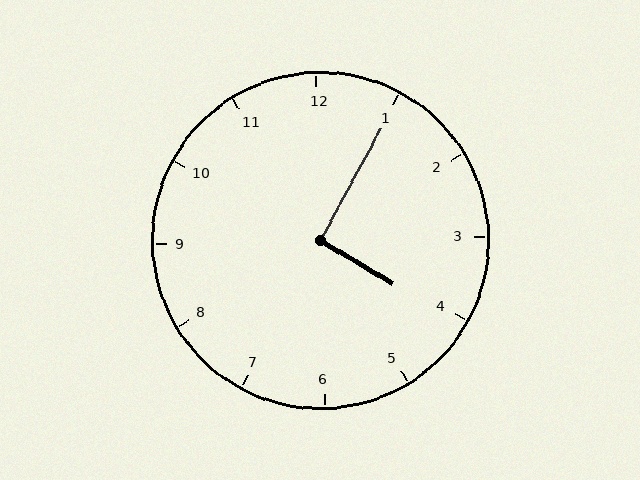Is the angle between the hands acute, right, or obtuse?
It is right.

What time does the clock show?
4:05.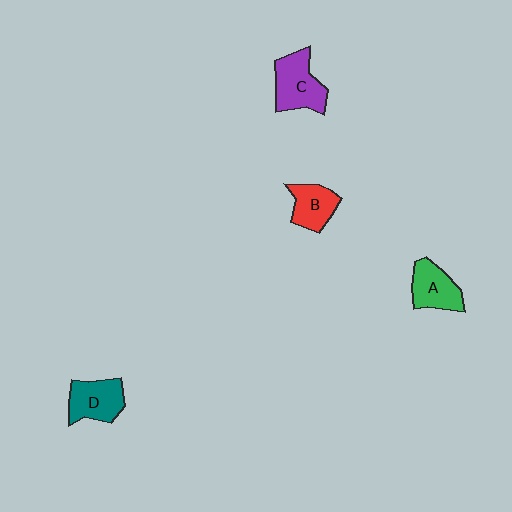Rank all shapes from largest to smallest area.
From largest to smallest: C (purple), D (teal), A (green), B (red).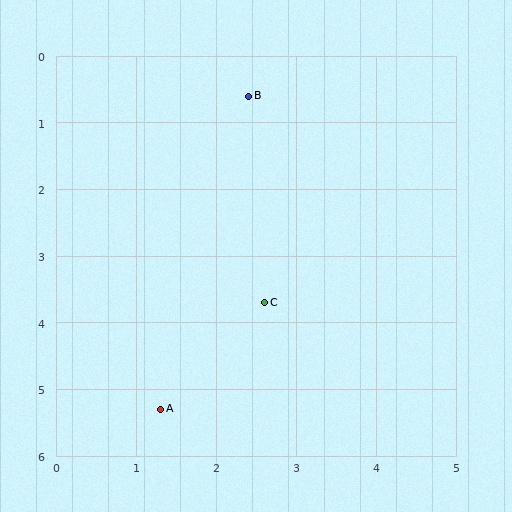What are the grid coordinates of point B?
Point B is at approximately (2.4, 0.6).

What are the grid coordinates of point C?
Point C is at approximately (2.6, 3.7).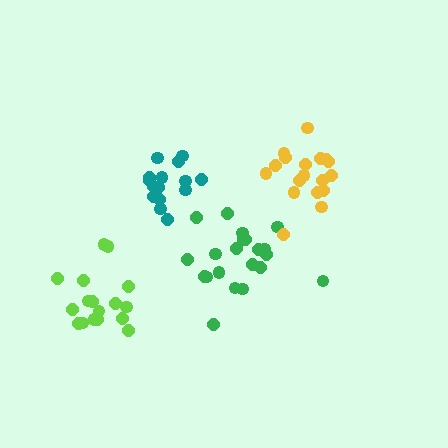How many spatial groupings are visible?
There are 4 spatial groupings.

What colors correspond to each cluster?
The clusters are colored: teal, lime, green, yellow.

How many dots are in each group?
Group 1: 15 dots, Group 2: 17 dots, Group 3: 21 dots, Group 4: 18 dots (71 total).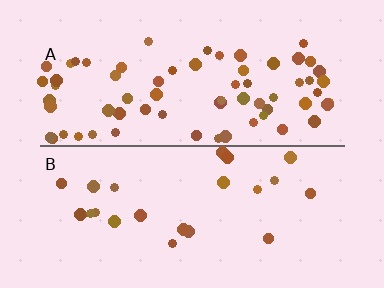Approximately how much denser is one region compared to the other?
Approximately 3.0× — region A over region B.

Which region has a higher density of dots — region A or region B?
A (the top).